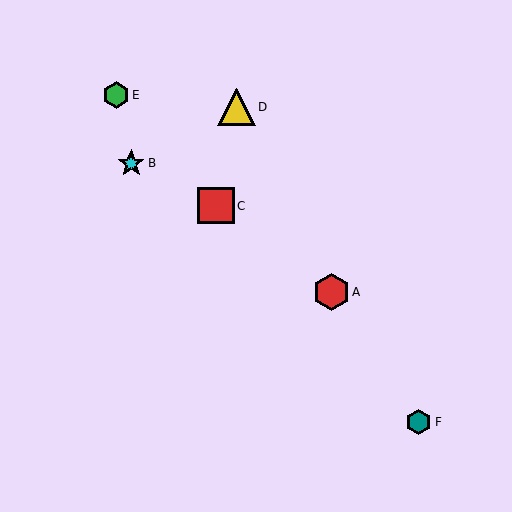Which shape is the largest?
The yellow triangle (labeled D) is the largest.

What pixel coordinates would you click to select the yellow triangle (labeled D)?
Click at (237, 107) to select the yellow triangle D.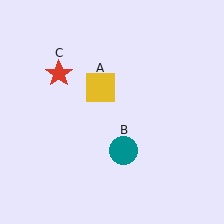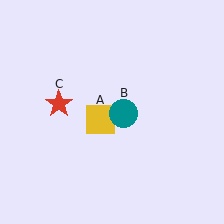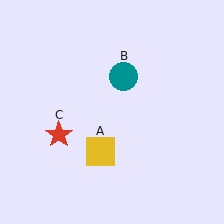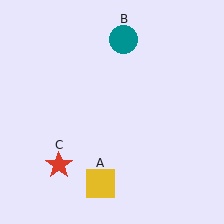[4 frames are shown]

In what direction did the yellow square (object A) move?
The yellow square (object A) moved down.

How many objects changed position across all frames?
3 objects changed position: yellow square (object A), teal circle (object B), red star (object C).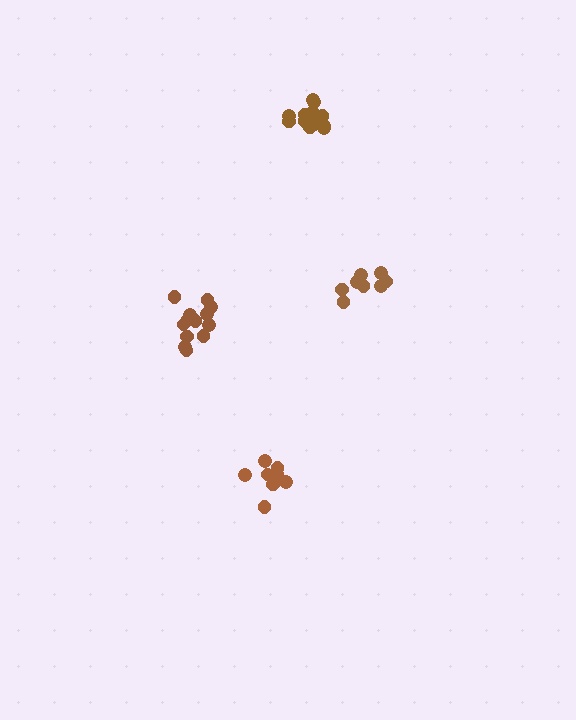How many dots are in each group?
Group 1: 14 dots, Group 2: 8 dots, Group 3: 13 dots, Group 4: 8 dots (43 total).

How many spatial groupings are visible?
There are 4 spatial groupings.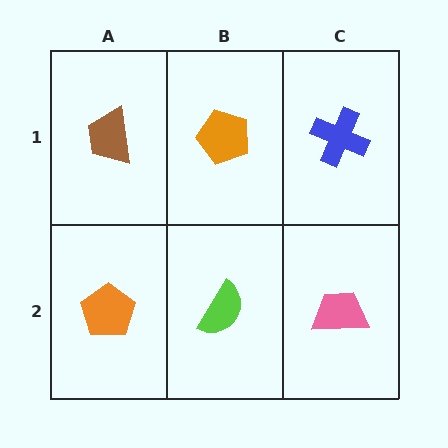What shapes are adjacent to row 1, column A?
An orange pentagon (row 2, column A), an orange pentagon (row 1, column B).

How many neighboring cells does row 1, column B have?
3.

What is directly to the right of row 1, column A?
An orange pentagon.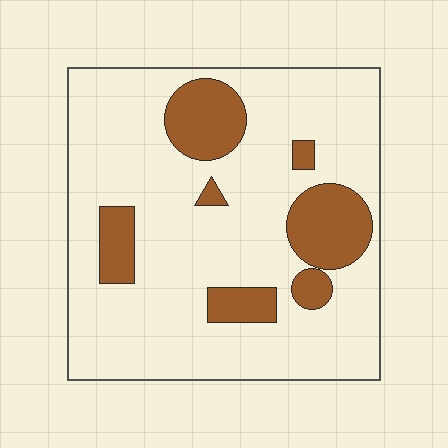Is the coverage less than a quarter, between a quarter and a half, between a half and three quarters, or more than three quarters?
Less than a quarter.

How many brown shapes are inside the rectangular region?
7.